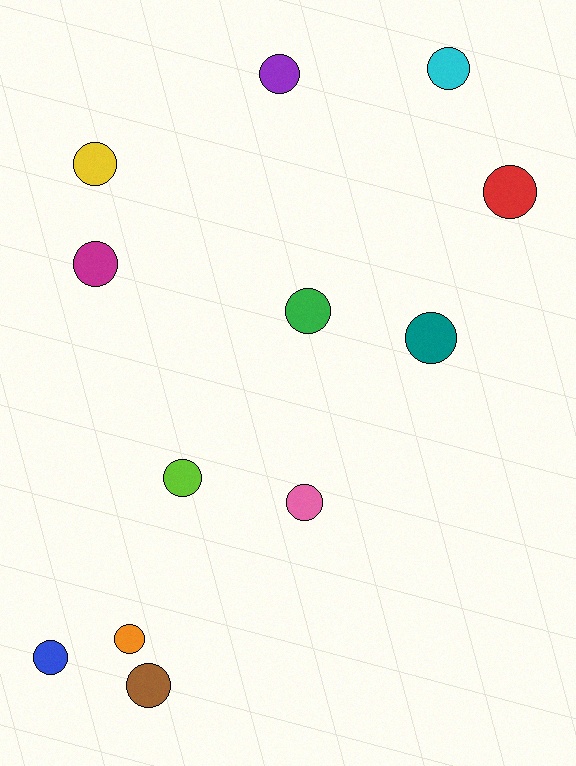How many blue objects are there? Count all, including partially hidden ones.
There is 1 blue object.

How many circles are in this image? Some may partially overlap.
There are 12 circles.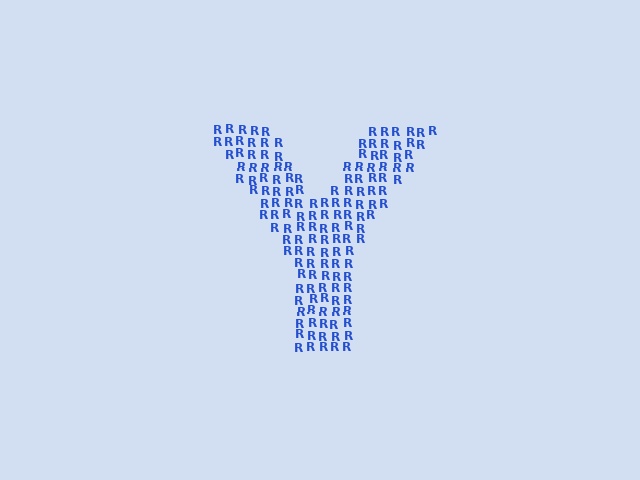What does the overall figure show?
The overall figure shows the letter Y.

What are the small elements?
The small elements are letter R's.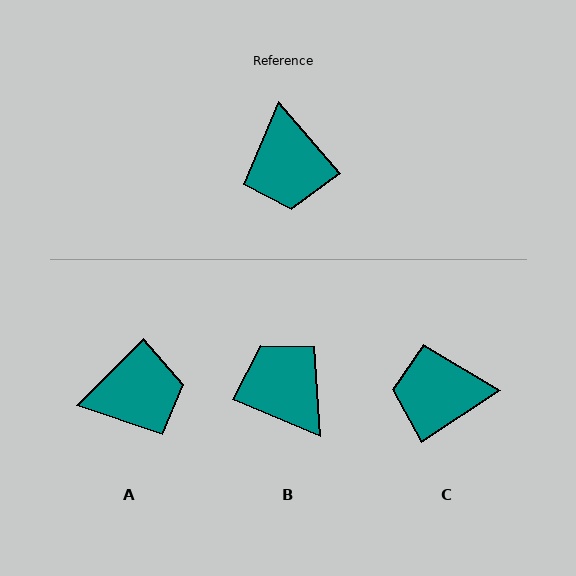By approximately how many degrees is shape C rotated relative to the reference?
Approximately 98 degrees clockwise.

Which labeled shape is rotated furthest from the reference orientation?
B, about 153 degrees away.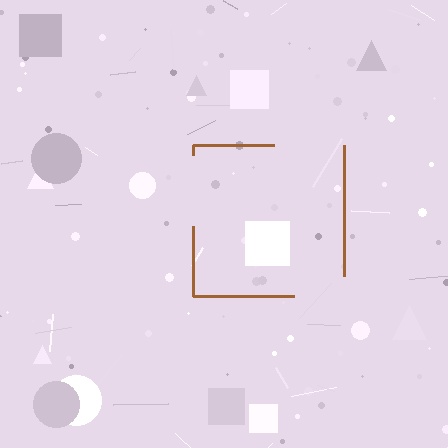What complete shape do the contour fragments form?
The contour fragments form a square.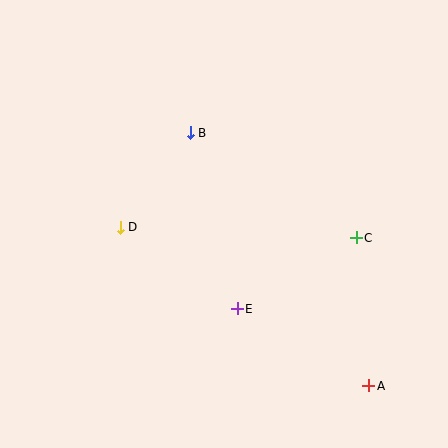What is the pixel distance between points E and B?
The distance between E and B is 182 pixels.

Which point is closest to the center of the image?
Point E at (237, 309) is closest to the center.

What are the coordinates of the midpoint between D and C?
The midpoint between D and C is at (238, 232).